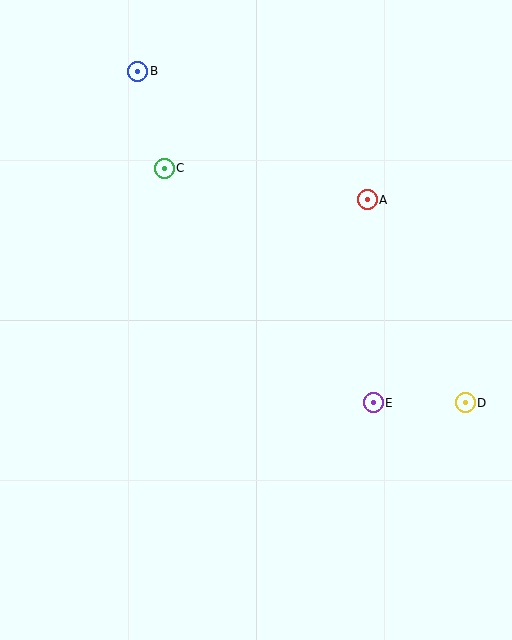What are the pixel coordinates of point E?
Point E is at (373, 403).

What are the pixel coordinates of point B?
Point B is at (138, 71).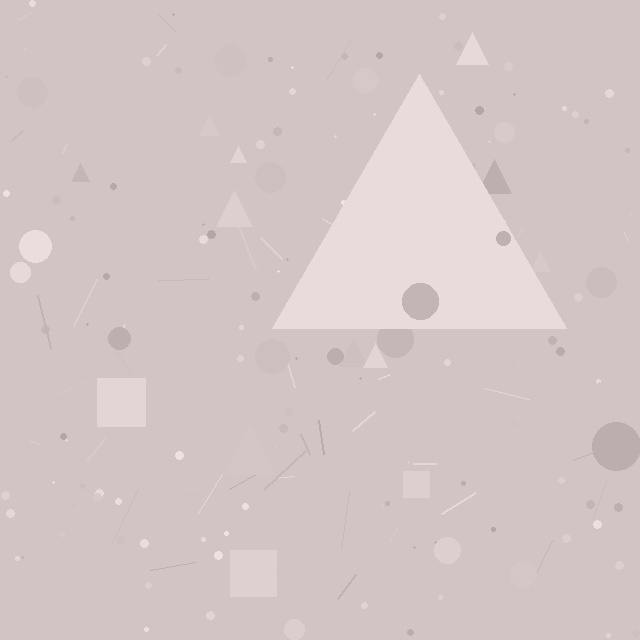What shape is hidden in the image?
A triangle is hidden in the image.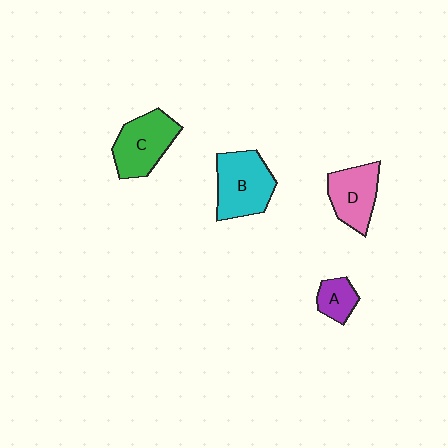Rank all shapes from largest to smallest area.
From largest to smallest: B (cyan), C (green), D (pink), A (purple).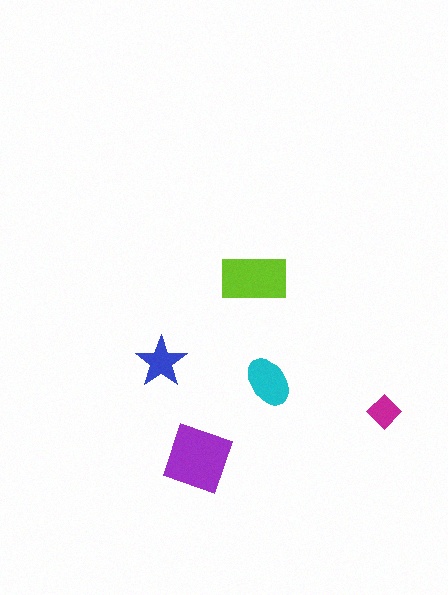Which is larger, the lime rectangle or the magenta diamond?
The lime rectangle.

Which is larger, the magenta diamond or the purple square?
The purple square.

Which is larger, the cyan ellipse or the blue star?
The cyan ellipse.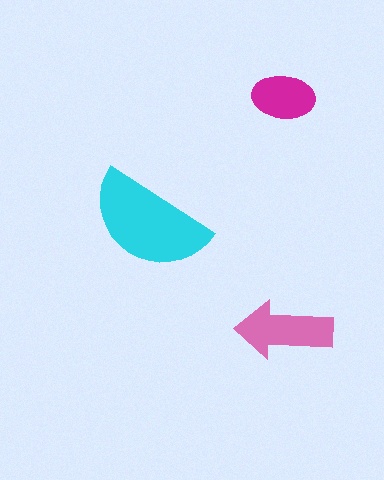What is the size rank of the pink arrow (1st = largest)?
2nd.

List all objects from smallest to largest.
The magenta ellipse, the pink arrow, the cyan semicircle.